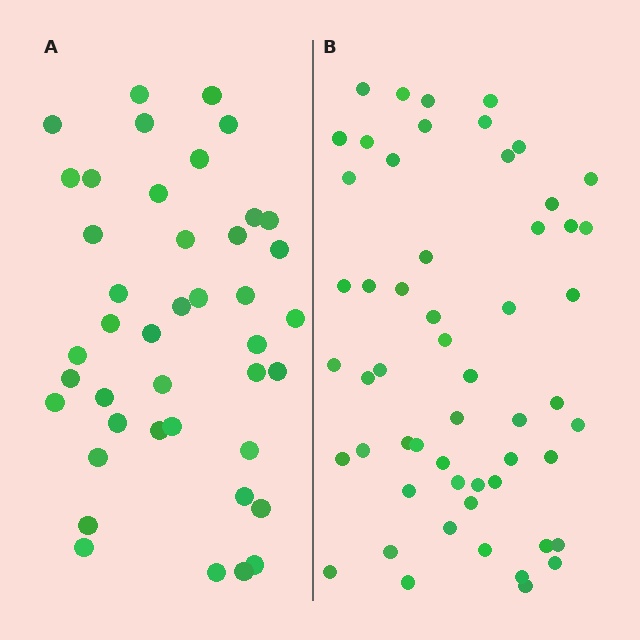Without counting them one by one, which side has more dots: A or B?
Region B (the right region) has more dots.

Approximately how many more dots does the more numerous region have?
Region B has approximately 15 more dots than region A.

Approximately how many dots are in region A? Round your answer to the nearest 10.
About 40 dots. (The exact count is 42, which rounds to 40.)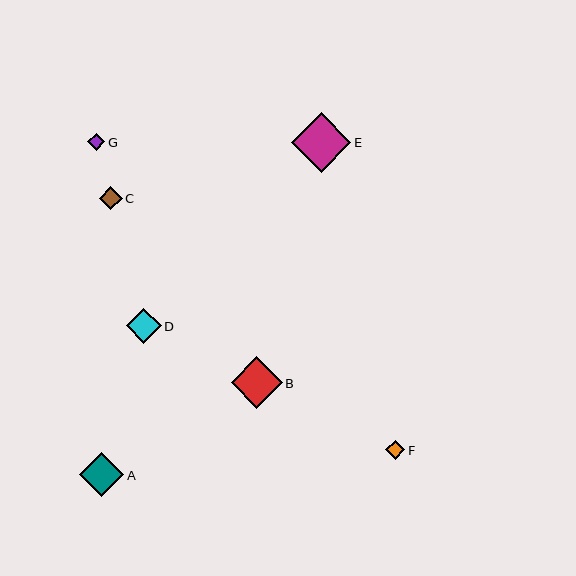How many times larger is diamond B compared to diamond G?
Diamond B is approximately 3.0 times the size of diamond G.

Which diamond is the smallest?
Diamond G is the smallest with a size of approximately 17 pixels.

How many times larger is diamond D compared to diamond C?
Diamond D is approximately 1.5 times the size of diamond C.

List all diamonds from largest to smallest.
From largest to smallest: E, B, A, D, C, F, G.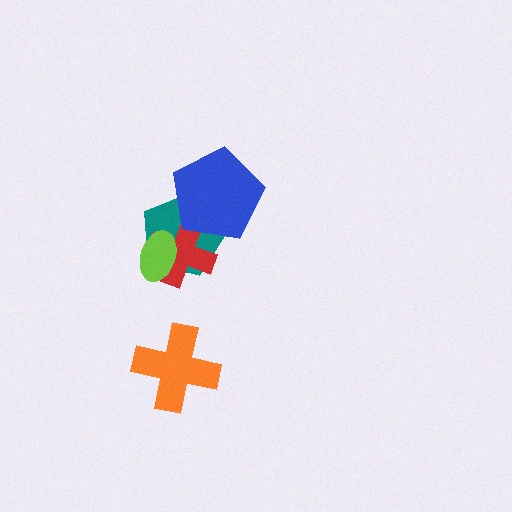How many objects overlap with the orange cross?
0 objects overlap with the orange cross.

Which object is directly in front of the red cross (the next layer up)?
The lime ellipse is directly in front of the red cross.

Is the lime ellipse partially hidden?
No, no other shape covers it.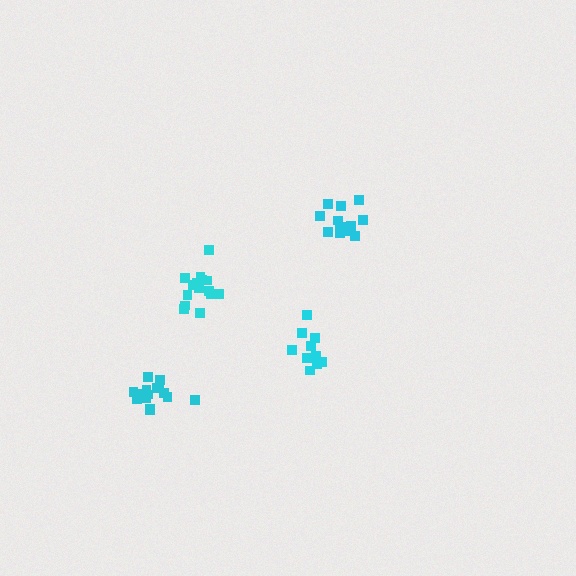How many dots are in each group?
Group 1: 15 dots, Group 2: 15 dots, Group 3: 16 dots, Group 4: 10 dots (56 total).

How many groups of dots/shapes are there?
There are 4 groups.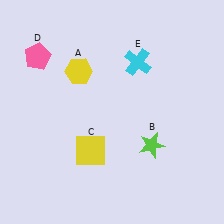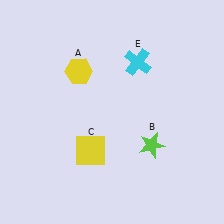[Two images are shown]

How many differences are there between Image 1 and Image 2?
There is 1 difference between the two images.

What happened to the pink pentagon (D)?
The pink pentagon (D) was removed in Image 2. It was in the top-left area of Image 1.